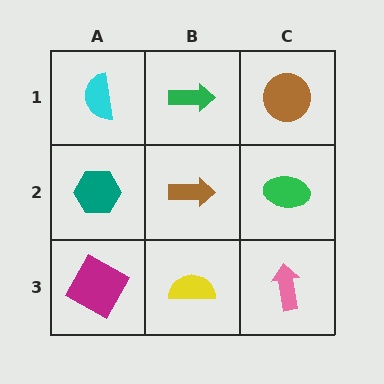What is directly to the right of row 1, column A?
A green arrow.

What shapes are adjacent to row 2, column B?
A green arrow (row 1, column B), a yellow semicircle (row 3, column B), a teal hexagon (row 2, column A), a green ellipse (row 2, column C).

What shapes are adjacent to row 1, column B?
A brown arrow (row 2, column B), a cyan semicircle (row 1, column A), a brown circle (row 1, column C).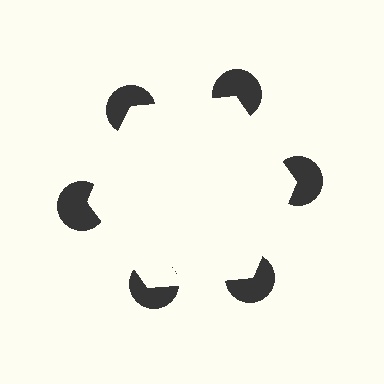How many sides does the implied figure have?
6 sides.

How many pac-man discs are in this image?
There are 6 — one at each vertex of the illusory hexagon.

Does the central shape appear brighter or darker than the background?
It typically appears slightly brighter than the background, even though no actual brightness change is drawn.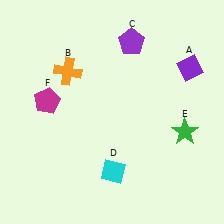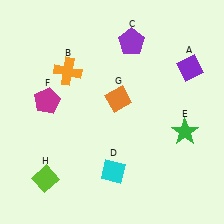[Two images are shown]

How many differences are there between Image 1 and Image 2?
There are 2 differences between the two images.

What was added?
An orange diamond (G), a lime diamond (H) were added in Image 2.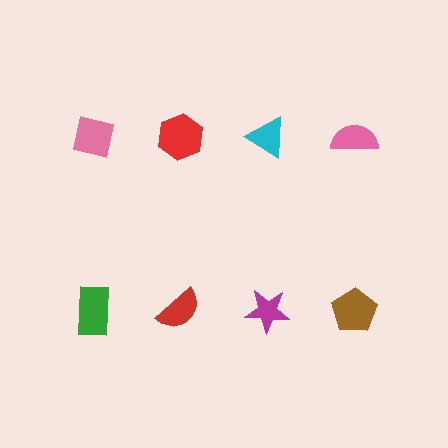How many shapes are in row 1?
4 shapes.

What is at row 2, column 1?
A green rectangle.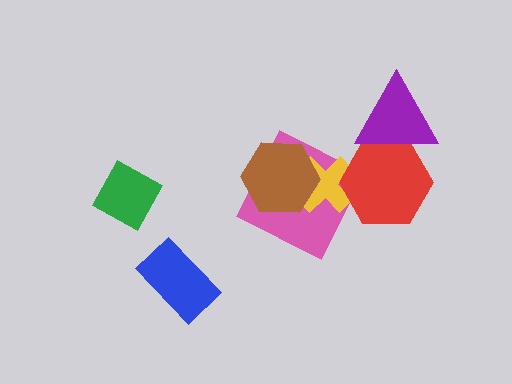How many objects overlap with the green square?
0 objects overlap with the green square.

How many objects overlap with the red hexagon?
2 objects overlap with the red hexagon.